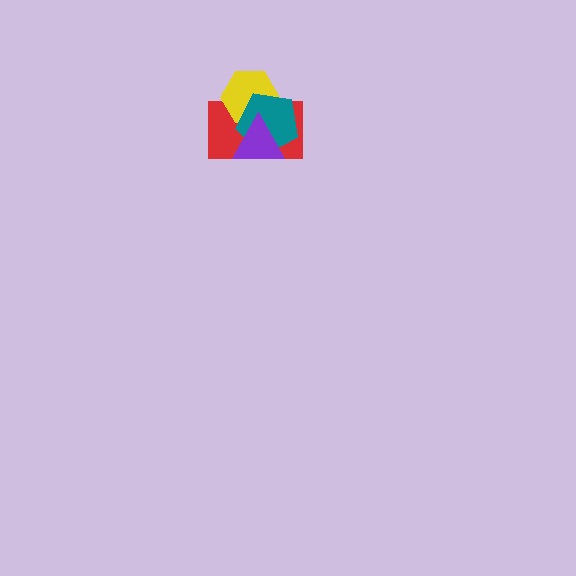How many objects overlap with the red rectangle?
3 objects overlap with the red rectangle.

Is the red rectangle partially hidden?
Yes, it is partially covered by another shape.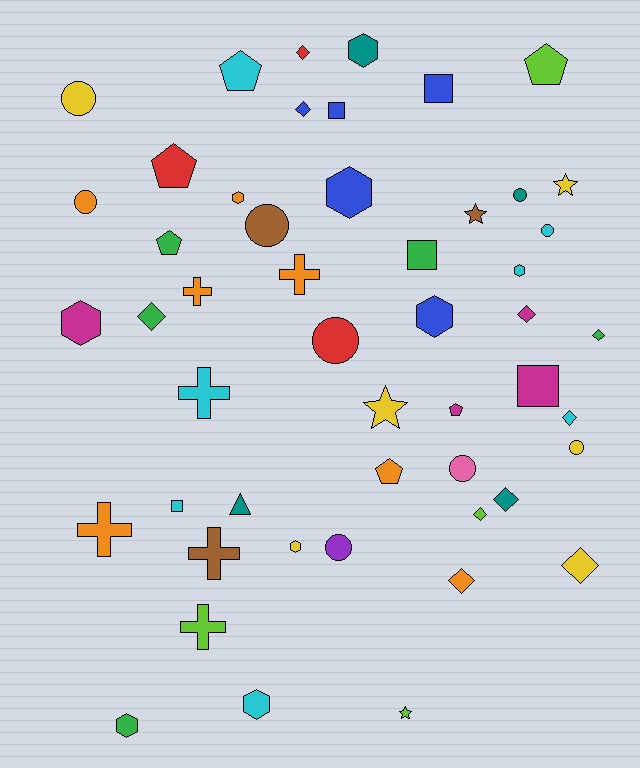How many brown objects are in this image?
There are 3 brown objects.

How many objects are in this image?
There are 50 objects.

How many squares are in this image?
There are 5 squares.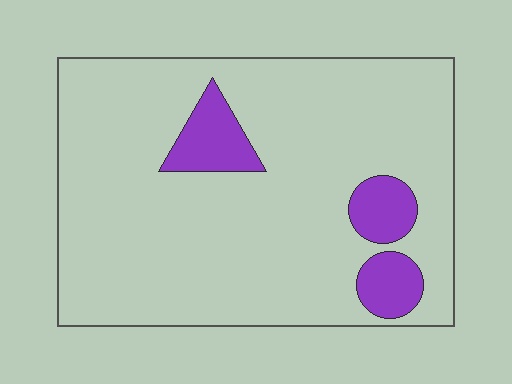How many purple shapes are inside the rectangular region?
3.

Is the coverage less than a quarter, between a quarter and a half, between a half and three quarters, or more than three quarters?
Less than a quarter.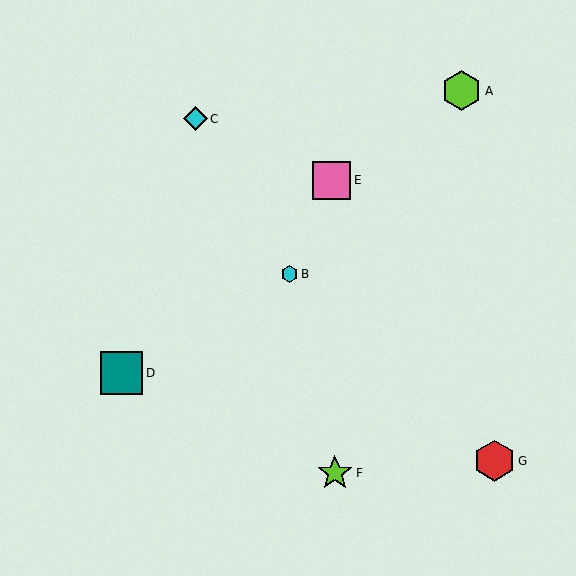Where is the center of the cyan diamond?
The center of the cyan diamond is at (196, 119).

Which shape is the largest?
The teal square (labeled D) is the largest.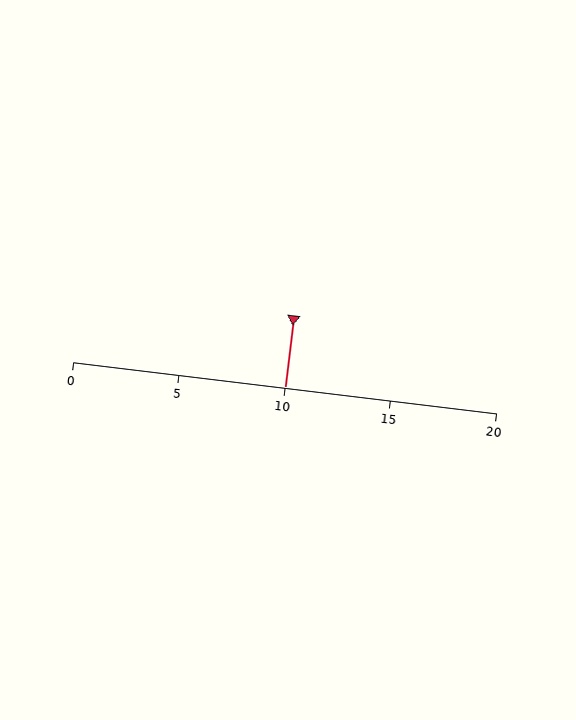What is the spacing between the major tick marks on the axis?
The major ticks are spaced 5 apart.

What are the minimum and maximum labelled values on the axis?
The axis runs from 0 to 20.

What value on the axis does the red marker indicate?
The marker indicates approximately 10.